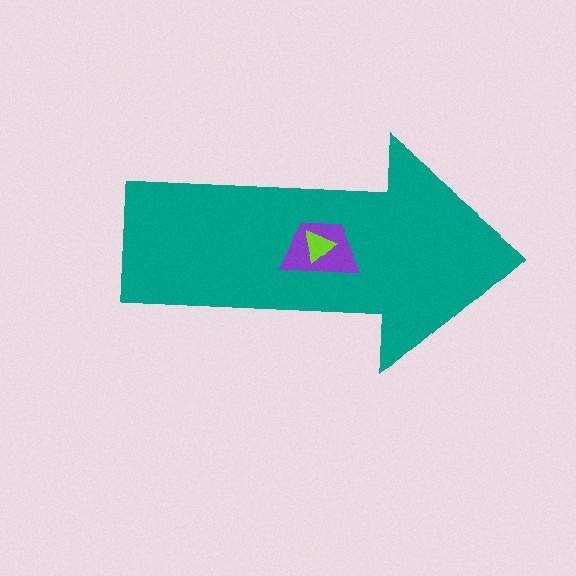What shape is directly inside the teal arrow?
The purple trapezoid.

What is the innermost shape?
The lime triangle.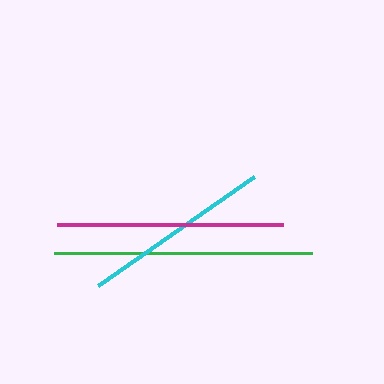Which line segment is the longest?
The green line is the longest at approximately 258 pixels.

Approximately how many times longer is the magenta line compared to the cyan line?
The magenta line is approximately 1.2 times the length of the cyan line.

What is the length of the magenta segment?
The magenta segment is approximately 226 pixels long.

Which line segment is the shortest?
The cyan line is the shortest at approximately 191 pixels.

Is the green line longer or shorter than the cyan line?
The green line is longer than the cyan line.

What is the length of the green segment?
The green segment is approximately 258 pixels long.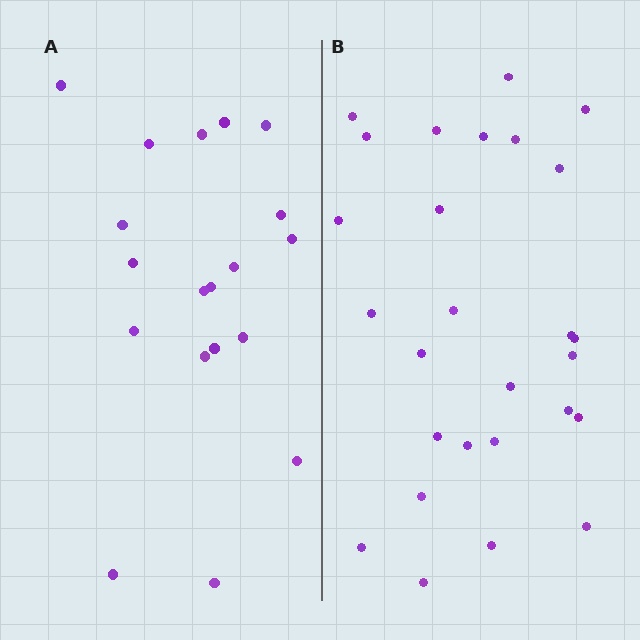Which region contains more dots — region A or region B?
Region B (the right region) has more dots.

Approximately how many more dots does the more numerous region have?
Region B has roughly 8 or so more dots than region A.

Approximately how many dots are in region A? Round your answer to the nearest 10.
About 20 dots. (The exact count is 19, which rounds to 20.)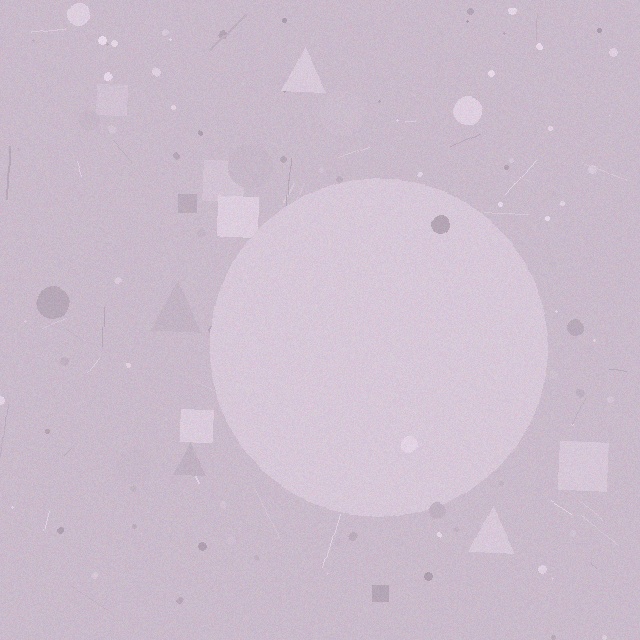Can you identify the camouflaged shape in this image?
The camouflaged shape is a circle.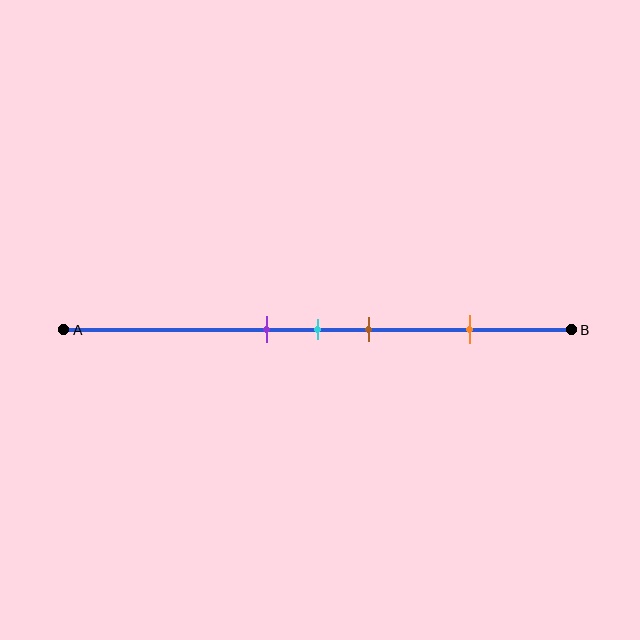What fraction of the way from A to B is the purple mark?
The purple mark is approximately 40% (0.4) of the way from A to B.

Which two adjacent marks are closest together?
The purple and cyan marks are the closest adjacent pair.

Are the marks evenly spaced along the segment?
No, the marks are not evenly spaced.